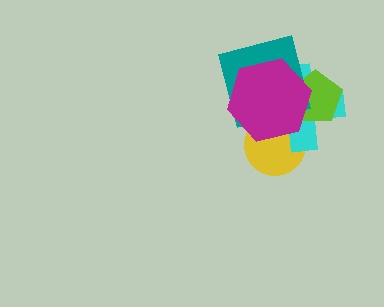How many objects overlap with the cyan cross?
4 objects overlap with the cyan cross.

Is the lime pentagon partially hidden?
Yes, it is partially covered by another shape.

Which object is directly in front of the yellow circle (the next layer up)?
The cyan cross is directly in front of the yellow circle.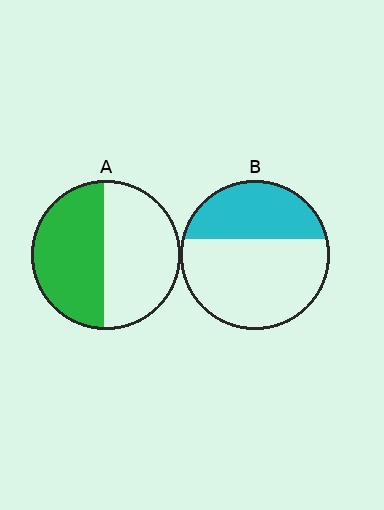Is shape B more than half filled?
No.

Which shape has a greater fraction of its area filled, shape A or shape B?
Shape A.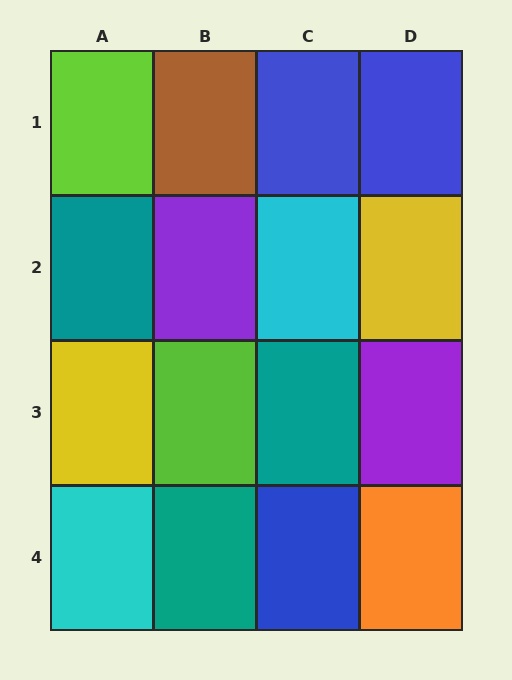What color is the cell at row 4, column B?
Teal.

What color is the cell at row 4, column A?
Cyan.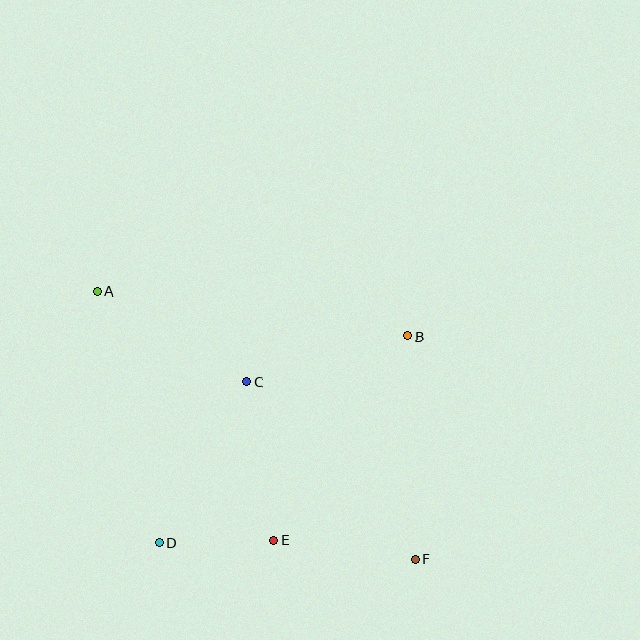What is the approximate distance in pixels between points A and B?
The distance between A and B is approximately 314 pixels.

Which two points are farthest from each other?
Points A and F are farthest from each other.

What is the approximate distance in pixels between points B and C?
The distance between B and C is approximately 167 pixels.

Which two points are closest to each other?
Points D and E are closest to each other.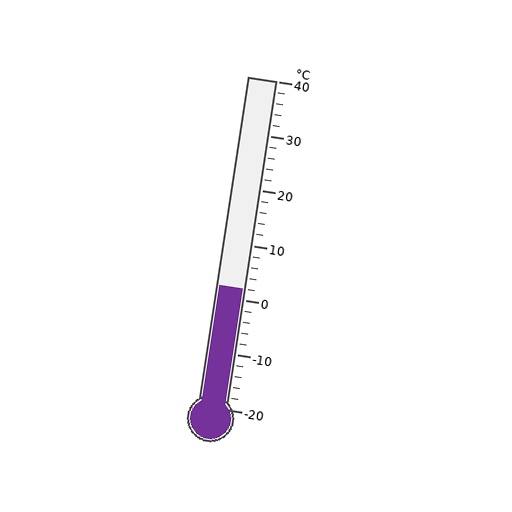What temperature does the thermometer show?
The thermometer shows approximately 2°C.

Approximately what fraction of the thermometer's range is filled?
The thermometer is filled to approximately 35% of its range.